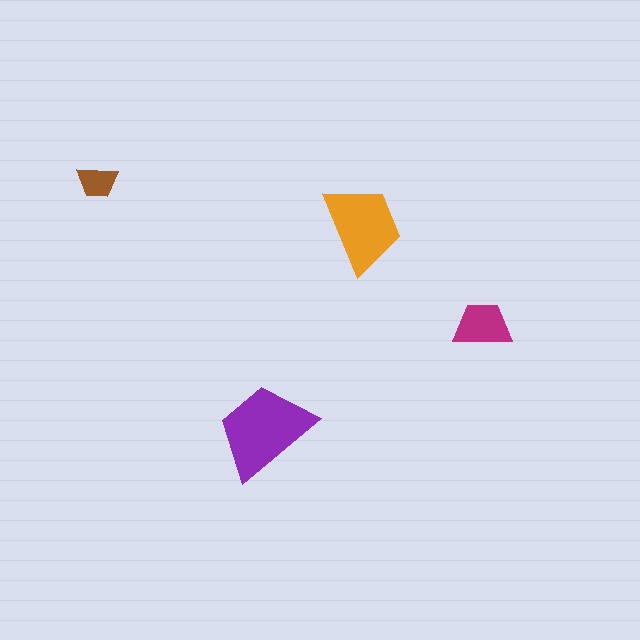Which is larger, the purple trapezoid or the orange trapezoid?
The purple one.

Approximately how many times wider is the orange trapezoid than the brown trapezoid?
About 2 times wider.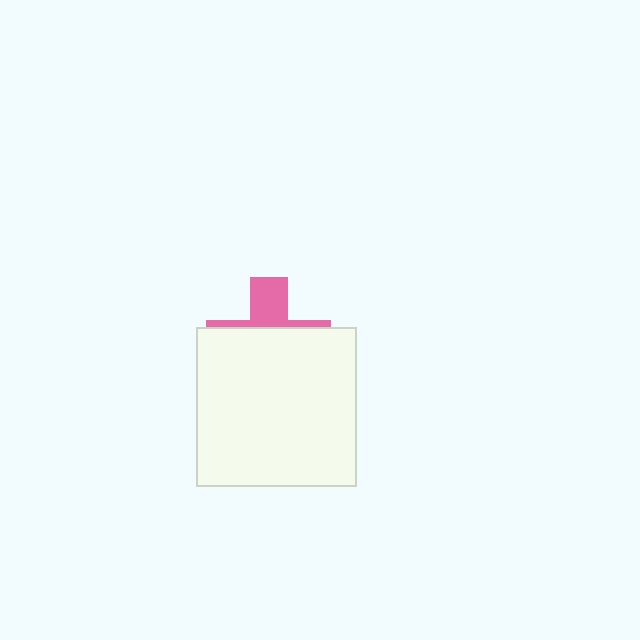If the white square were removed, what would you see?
You would see the complete pink cross.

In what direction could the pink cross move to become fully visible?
The pink cross could move up. That would shift it out from behind the white square entirely.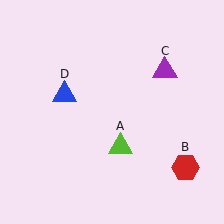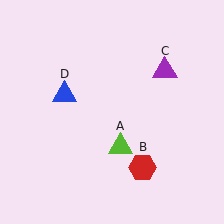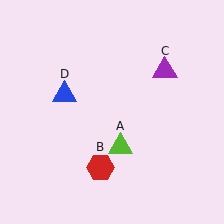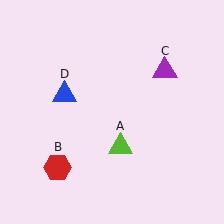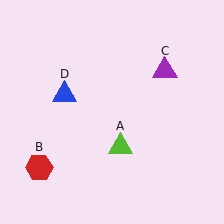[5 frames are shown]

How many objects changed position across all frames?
1 object changed position: red hexagon (object B).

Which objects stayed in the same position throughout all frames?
Lime triangle (object A) and purple triangle (object C) and blue triangle (object D) remained stationary.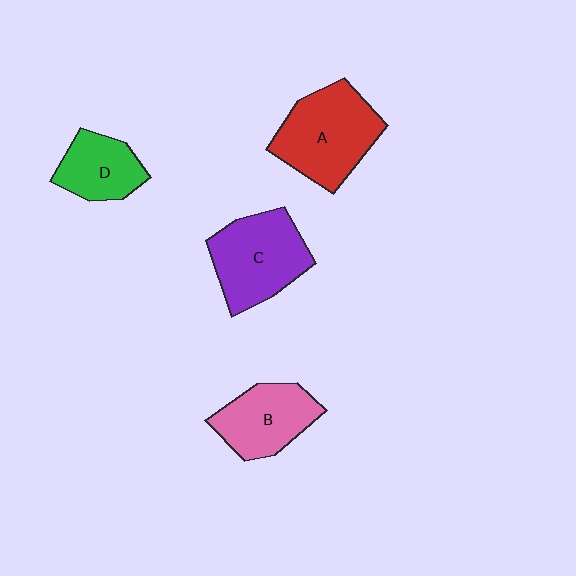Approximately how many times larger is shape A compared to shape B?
Approximately 1.3 times.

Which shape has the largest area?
Shape A (red).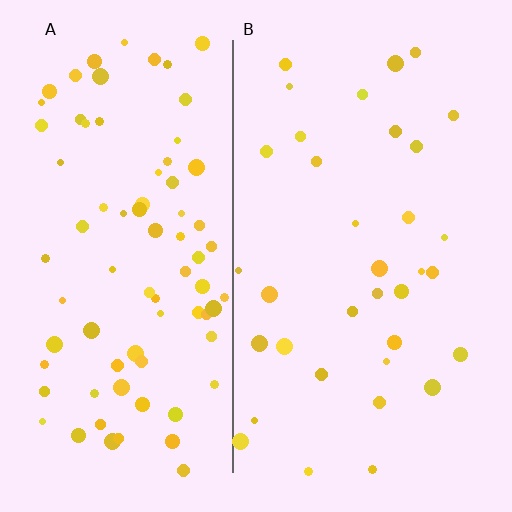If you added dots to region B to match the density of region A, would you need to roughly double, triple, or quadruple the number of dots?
Approximately double.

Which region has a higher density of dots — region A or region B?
A (the left).